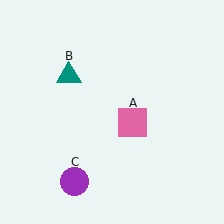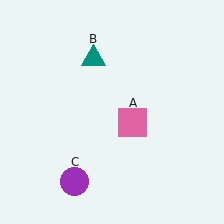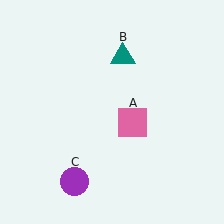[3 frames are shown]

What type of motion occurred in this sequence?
The teal triangle (object B) rotated clockwise around the center of the scene.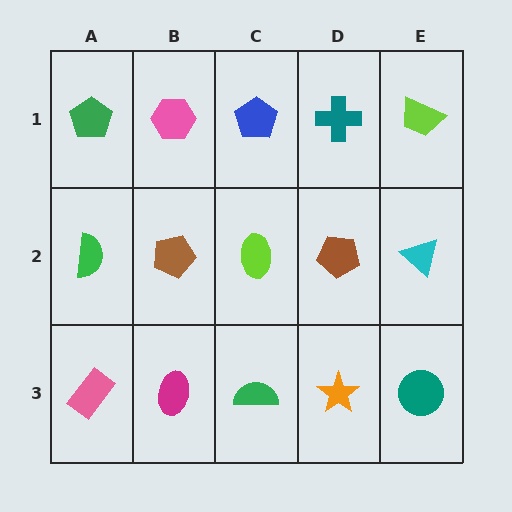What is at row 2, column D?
A brown pentagon.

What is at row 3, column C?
A green semicircle.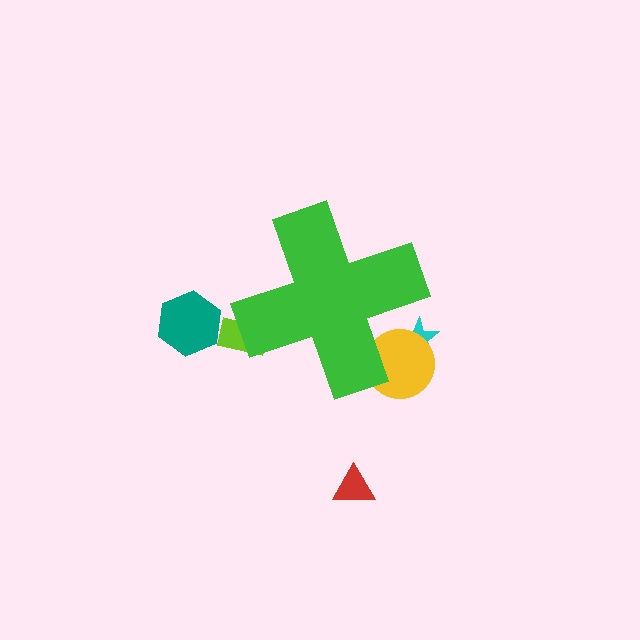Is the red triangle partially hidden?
No, the red triangle is fully visible.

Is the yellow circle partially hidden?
Yes, the yellow circle is partially hidden behind the green cross.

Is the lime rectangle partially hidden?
Yes, the lime rectangle is partially hidden behind the green cross.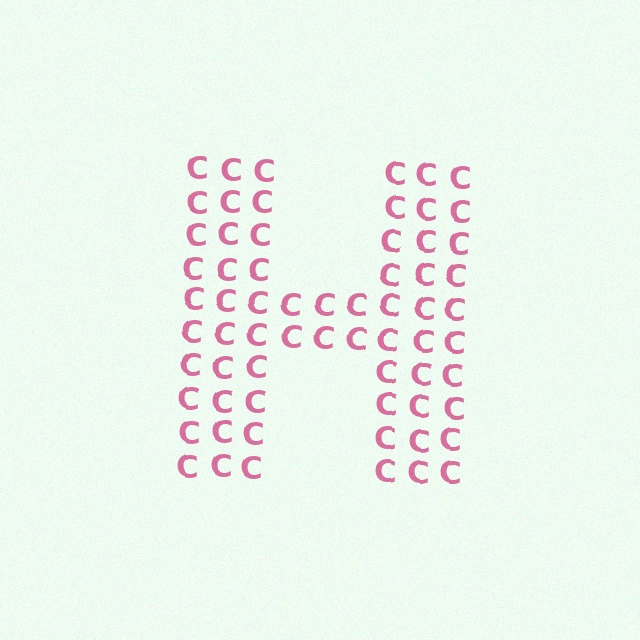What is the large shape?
The large shape is the letter H.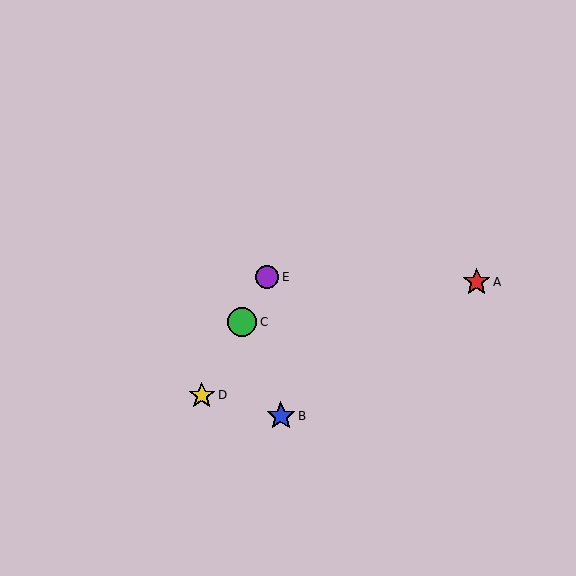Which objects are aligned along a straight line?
Objects C, D, E are aligned along a straight line.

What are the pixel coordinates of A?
Object A is at (477, 282).